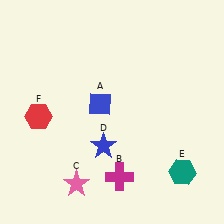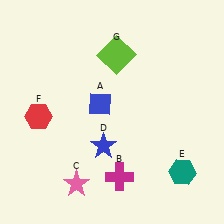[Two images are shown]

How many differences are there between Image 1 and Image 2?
There is 1 difference between the two images.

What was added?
A lime square (G) was added in Image 2.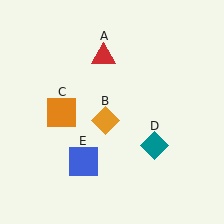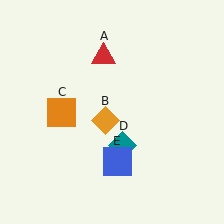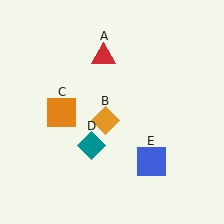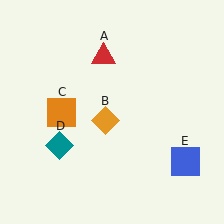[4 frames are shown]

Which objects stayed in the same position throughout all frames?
Red triangle (object A) and orange diamond (object B) and orange square (object C) remained stationary.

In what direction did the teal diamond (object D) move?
The teal diamond (object D) moved left.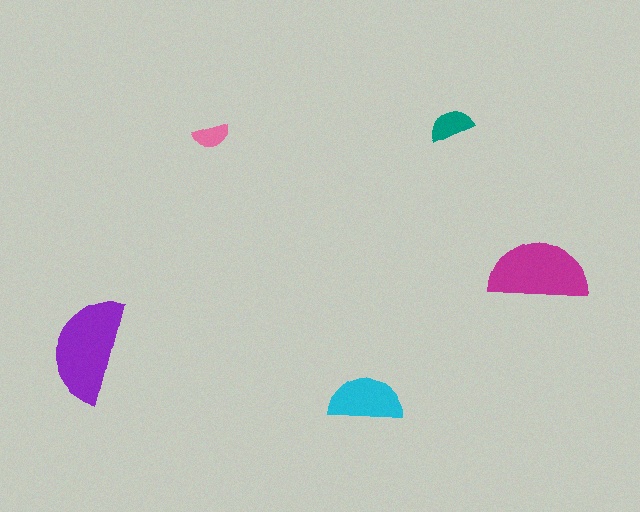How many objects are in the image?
There are 5 objects in the image.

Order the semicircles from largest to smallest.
the purple one, the magenta one, the cyan one, the teal one, the pink one.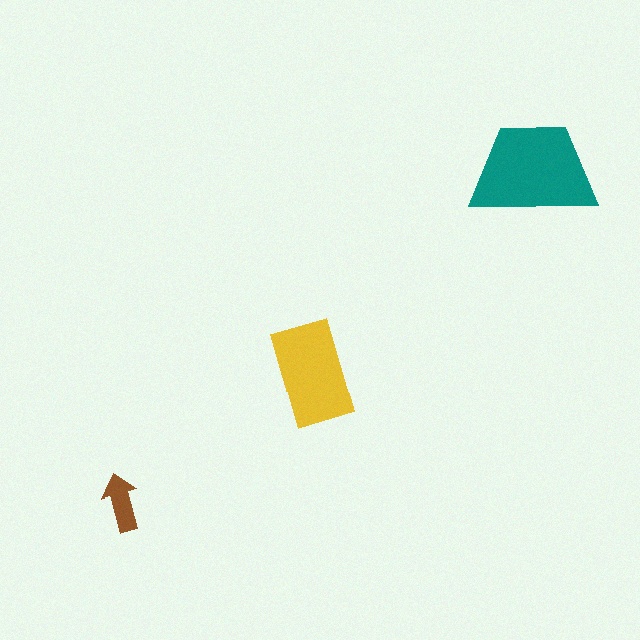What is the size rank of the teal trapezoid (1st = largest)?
1st.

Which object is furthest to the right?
The teal trapezoid is rightmost.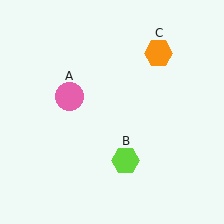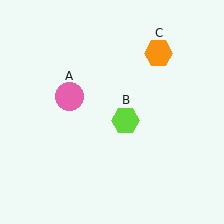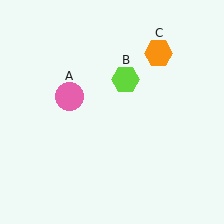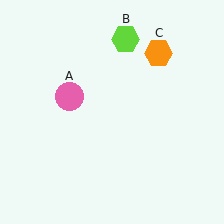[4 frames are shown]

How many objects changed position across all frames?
1 object changed position: lime hexagon (object B).